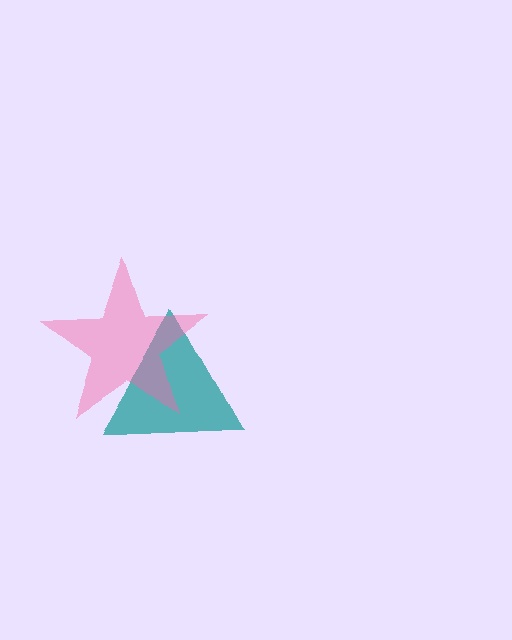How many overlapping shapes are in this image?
There are 2 overlapping shapes in the image.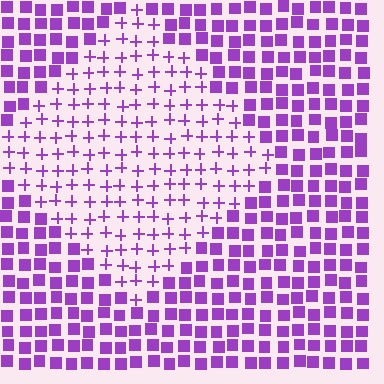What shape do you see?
I see a diamond.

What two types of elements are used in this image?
The image uses plus signs inside the diamond region and squares outside it.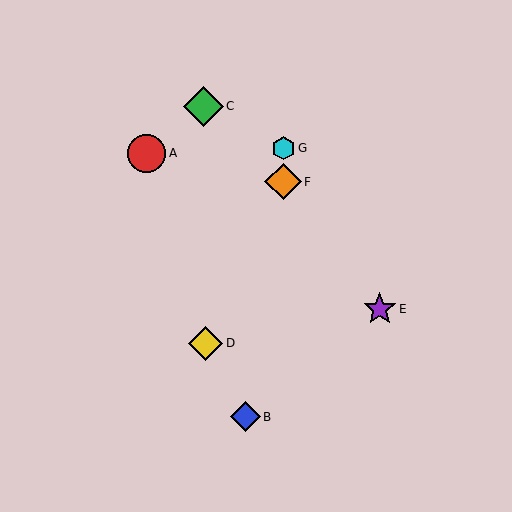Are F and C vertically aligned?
No, F is at x≈283 and C is at x≈204.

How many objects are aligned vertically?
2 objects (F, G) are aligned vertically.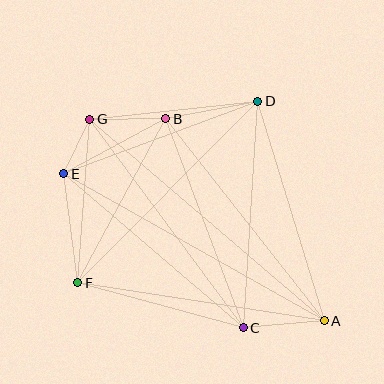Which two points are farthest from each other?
Points A and G are farthest from each other.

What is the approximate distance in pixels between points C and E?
The distance between C and E is approximately 236 pixels.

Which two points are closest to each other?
Points E and G are closest to each other.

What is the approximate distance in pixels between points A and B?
The distance between A and B is approximately 257 pixels.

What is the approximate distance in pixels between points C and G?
The distance between C and G is approximately 259 pixels.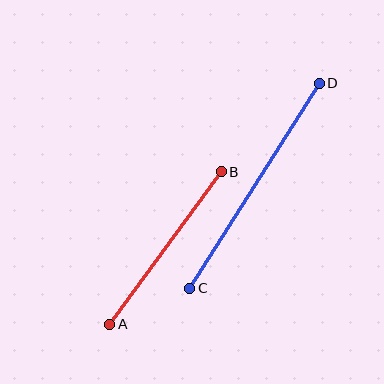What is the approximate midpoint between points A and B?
The midpoint is at approximately (165, 248) pixels.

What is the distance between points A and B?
The distance is approximately 189 pixels.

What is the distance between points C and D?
The distance is approximately 242 pixels.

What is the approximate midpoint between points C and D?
The midpoint is at approximately (254, 186) pixels.